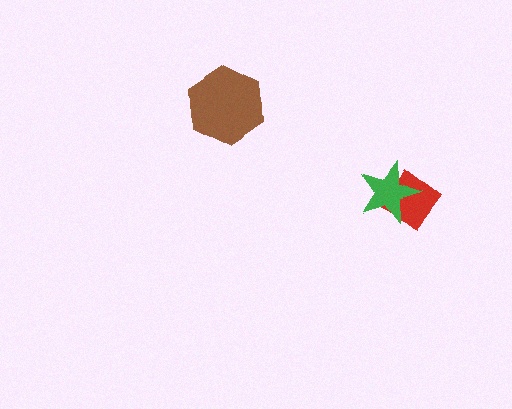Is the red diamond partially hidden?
Yes, it is partially covered by another shape.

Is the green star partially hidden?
No, no other shape covers it.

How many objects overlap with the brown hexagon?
0 objects overlap with the brown hexagon.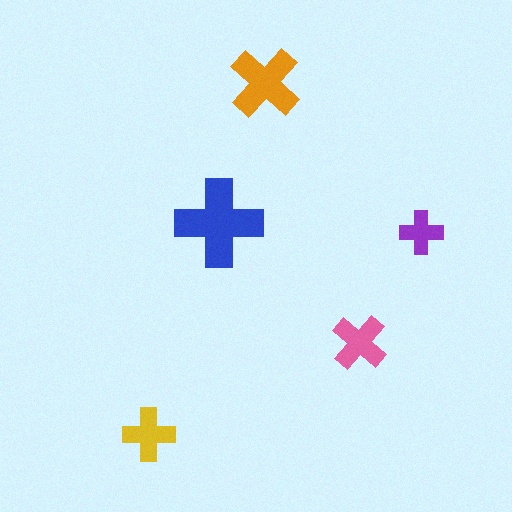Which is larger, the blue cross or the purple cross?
The blue one.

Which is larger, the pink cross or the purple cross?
The pink one.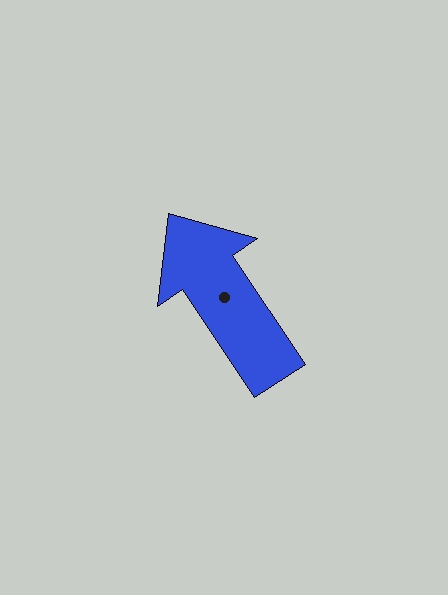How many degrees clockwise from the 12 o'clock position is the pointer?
Approximately 326 degrees.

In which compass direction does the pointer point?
Northwest.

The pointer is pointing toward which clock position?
Roughly 11 o'clock.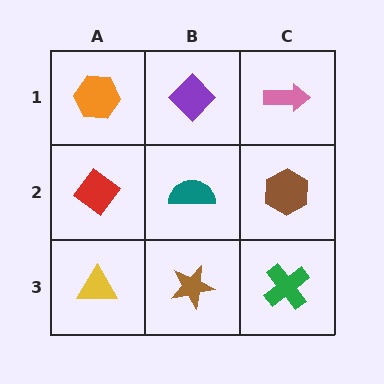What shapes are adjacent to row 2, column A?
An orange hexagon (row 1, column A), a yellow triangle (row 3, column A), a teal semicircle (row 2, column B).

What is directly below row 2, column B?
A brown star.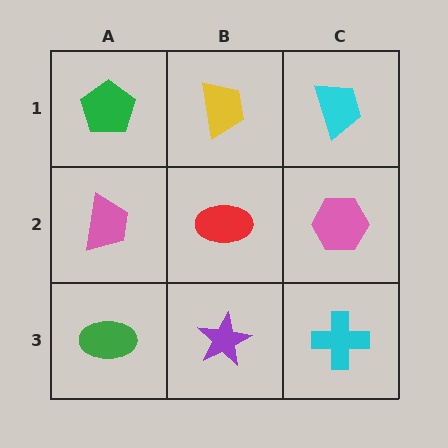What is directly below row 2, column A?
A green ellipse.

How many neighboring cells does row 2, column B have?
4.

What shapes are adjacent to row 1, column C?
A pink hexagon (row 2, column C), a yellow trapezoid (row 1, column B).